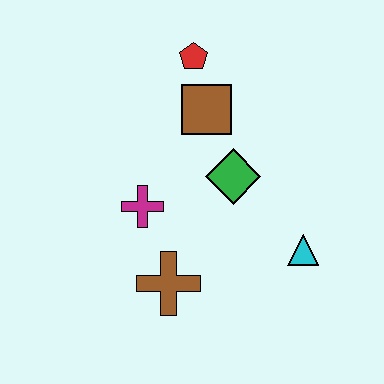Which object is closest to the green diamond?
The brown square is closest to the green diamond.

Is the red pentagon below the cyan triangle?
No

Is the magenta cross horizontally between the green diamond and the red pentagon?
No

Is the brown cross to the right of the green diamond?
No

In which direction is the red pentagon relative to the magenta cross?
The red pentagon is above the magenta cross.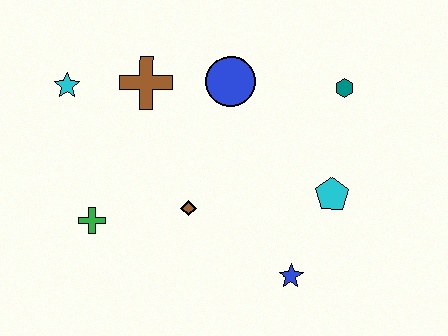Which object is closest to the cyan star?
The brown cross is closest to the cyan star.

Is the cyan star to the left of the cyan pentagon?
Yes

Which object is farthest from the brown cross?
The blue star is farthest from the brown cross.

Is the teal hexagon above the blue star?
Yes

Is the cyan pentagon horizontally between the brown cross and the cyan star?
No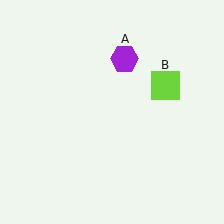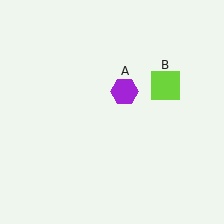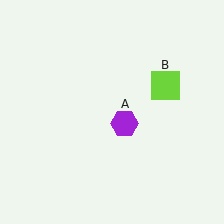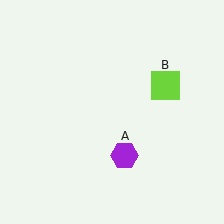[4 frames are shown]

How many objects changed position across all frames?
1 object changed position: purple hexagon (object A).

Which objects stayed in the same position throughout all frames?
Lime square (object B) remained stationary.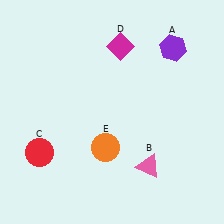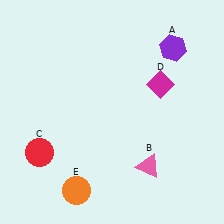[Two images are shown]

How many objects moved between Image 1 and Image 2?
2 objects moved between the two images.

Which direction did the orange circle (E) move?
The orange circle (E) moved down.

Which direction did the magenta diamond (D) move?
The magenta diamond (D) moved right.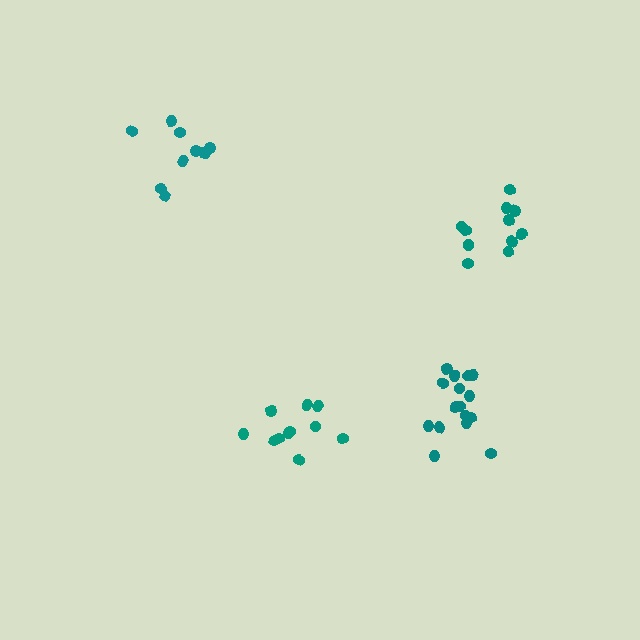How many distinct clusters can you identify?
There are 4 distinct clusters.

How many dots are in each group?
Group 1: 16 dots, Group 2: 12 dots, Group 3: 11 dots, Group 4: 10 dots (49 total).